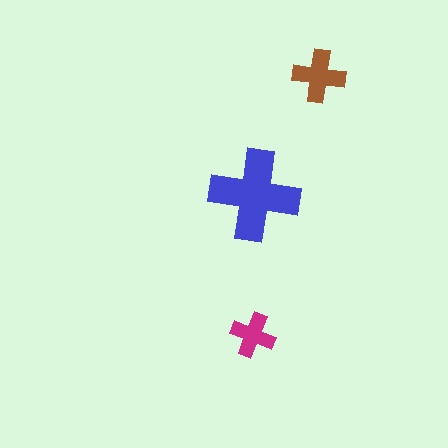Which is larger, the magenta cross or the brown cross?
The brown one.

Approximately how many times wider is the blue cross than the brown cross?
About 1.5 times wider.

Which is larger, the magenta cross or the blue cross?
The blue one.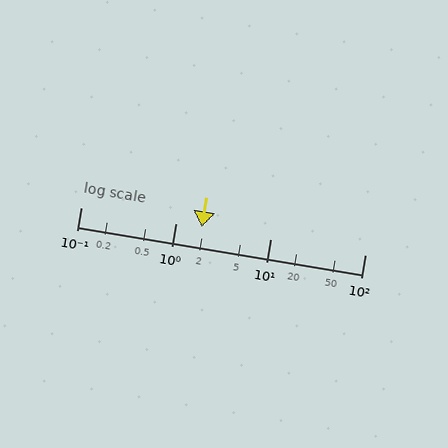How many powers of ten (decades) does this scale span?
The scale spans 3 decades, from 0.1 to 100.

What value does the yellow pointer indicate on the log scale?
The pointer indicates approximately 1.9.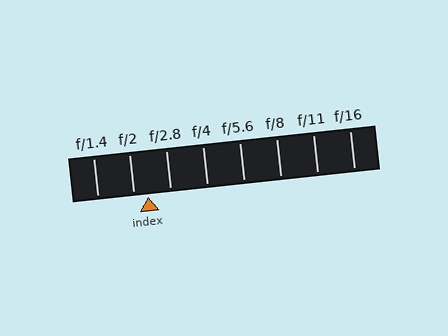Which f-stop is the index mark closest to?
The index mark is closest to f/2.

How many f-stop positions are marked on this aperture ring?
There are 8 f-stop positions marked.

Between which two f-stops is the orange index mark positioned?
The index mark is between f/2 and f/2.8.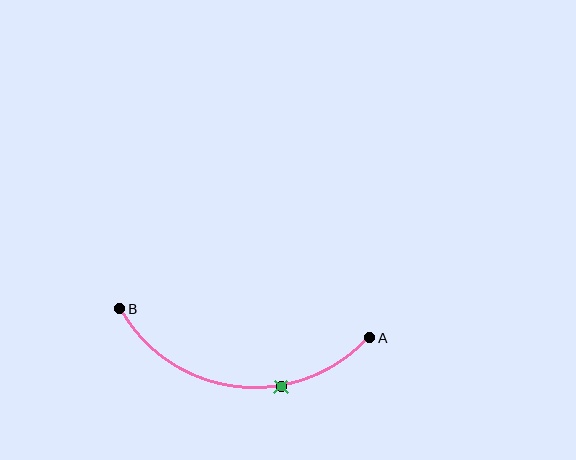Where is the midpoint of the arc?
The arc midpoint is the point on the curve farthest from the straight line joining A and B. It sits below that line.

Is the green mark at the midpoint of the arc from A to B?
No. The green mark lies on the arc but is closer to endpoint A. The arc midpoint would be at the point on the curve equidistant along the arc from both A and B.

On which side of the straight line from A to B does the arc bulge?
The arc bulges below the straight line connecting A and B.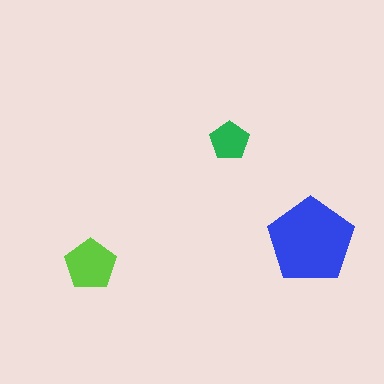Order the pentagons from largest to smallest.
the blue one, the lime one, the green one.